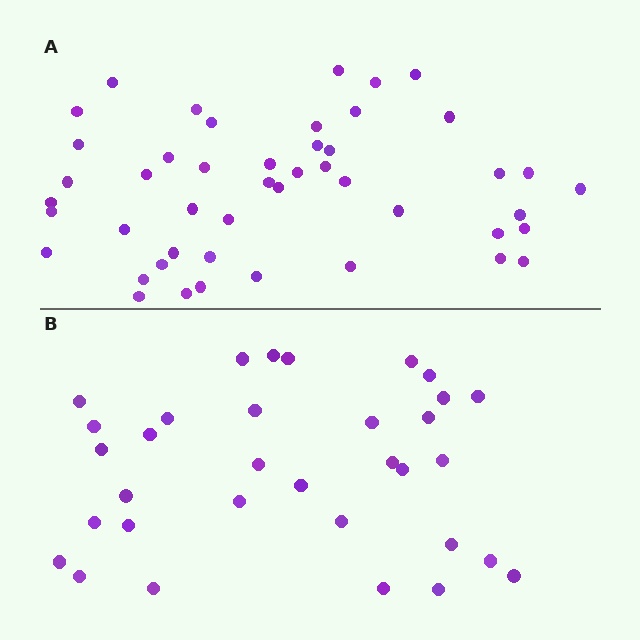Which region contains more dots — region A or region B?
Region A (the top region) has more dots.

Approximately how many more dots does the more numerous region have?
Region A has approximately 15 more dots than region B.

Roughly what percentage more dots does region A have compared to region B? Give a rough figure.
About 40% more.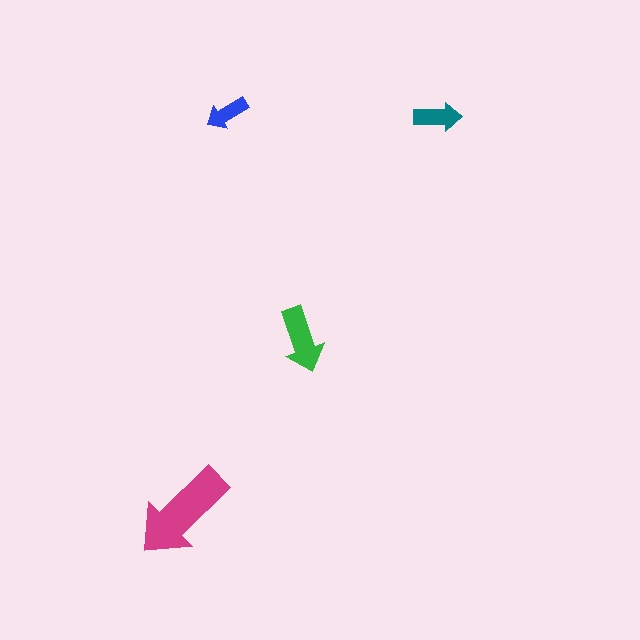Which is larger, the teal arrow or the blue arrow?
The teal one.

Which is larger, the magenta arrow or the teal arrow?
The magenta one.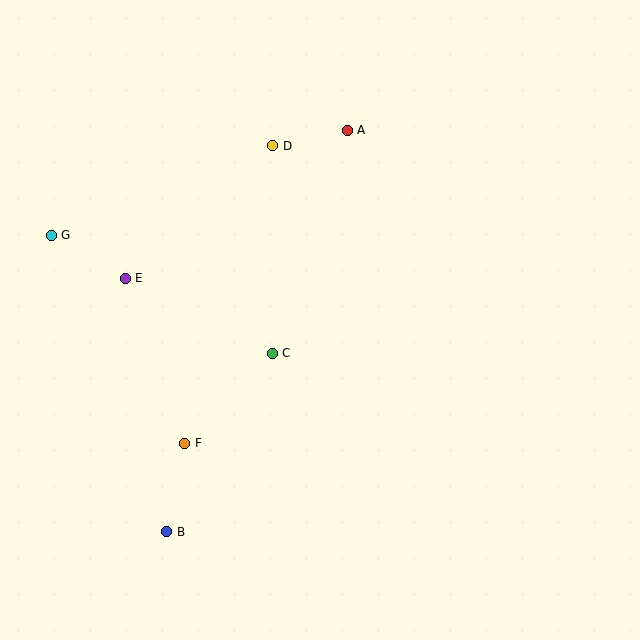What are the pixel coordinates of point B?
Point B is at (167, 532).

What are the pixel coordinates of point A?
Point A is at (347, 130).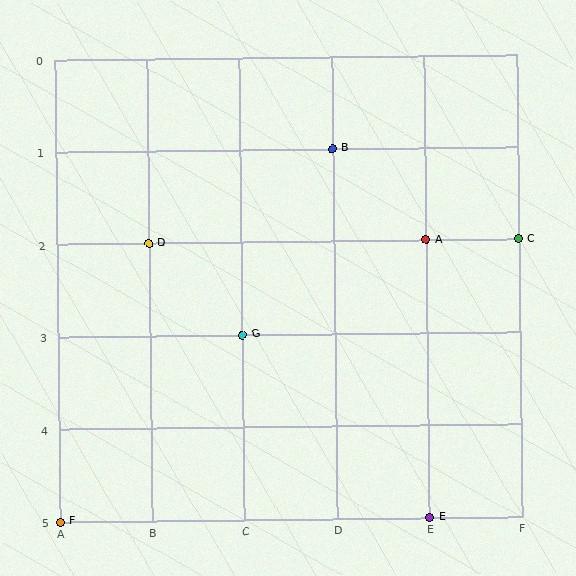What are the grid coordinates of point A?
Point A is at grid coordinates (E, 2).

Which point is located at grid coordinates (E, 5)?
Point E is at (E, 5).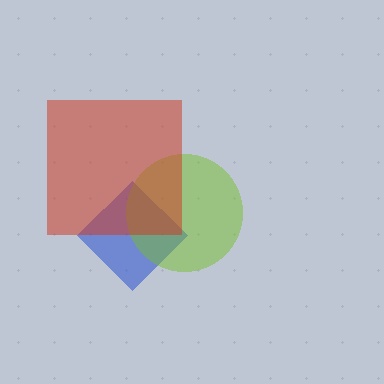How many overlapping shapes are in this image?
There are 3 overlapping shapes in the image.